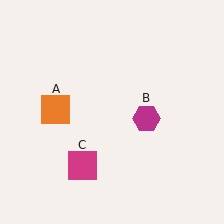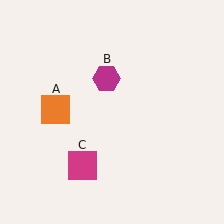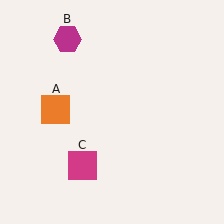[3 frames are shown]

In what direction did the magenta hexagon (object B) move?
The magenta hexagon (object B) moved up and to the left.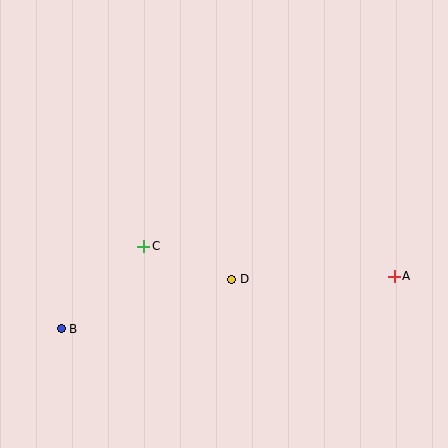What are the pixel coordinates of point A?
Point A is at (394, 276).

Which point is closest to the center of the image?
Point D at (232, 279) is closest to the center.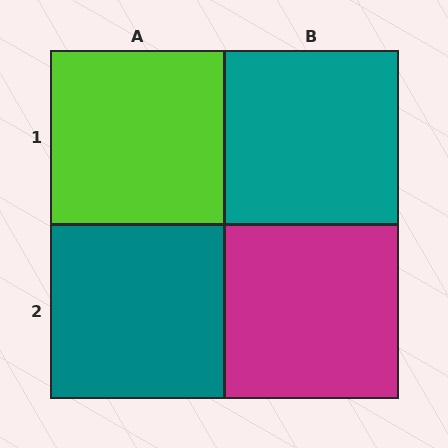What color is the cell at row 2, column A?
Teal.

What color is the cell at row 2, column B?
Magenta.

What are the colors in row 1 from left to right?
Lime, teal.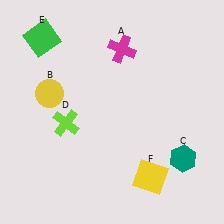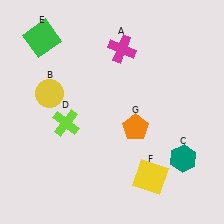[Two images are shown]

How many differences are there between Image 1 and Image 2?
There is 1 difference between the two images.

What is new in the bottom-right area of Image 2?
An orange pentagon (G) was added in the bottom-right area of Image 2.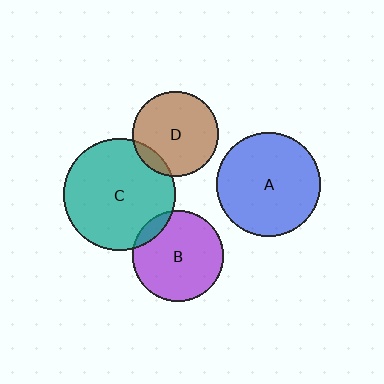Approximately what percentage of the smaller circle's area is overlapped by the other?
Approximately 10%.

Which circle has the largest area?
Circle C (teal).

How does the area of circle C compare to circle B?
Approximately 1.5 times.